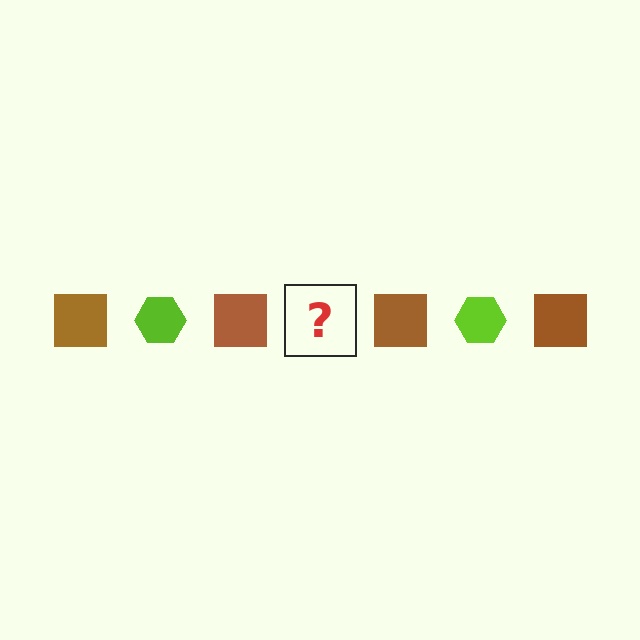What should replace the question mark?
The question mark should be replaced with a lime hexagon.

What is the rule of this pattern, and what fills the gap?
The rule is that the pattern alternates between brown square and lime hexagon. The gap should be filled with a lime hexagon.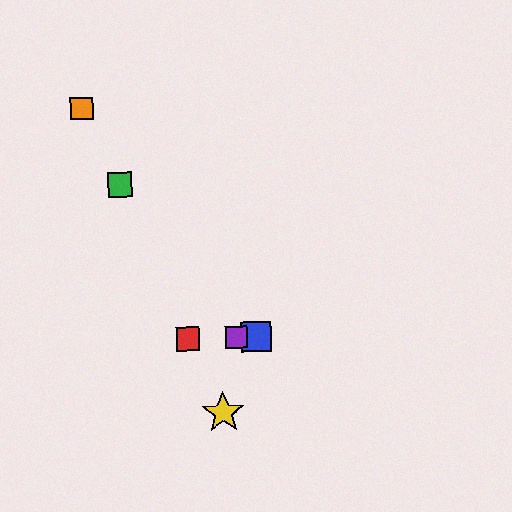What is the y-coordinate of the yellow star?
The yellow star is at y≈413.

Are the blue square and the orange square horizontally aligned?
No, the blue square is at y≈336 and the orange square is at y≈109.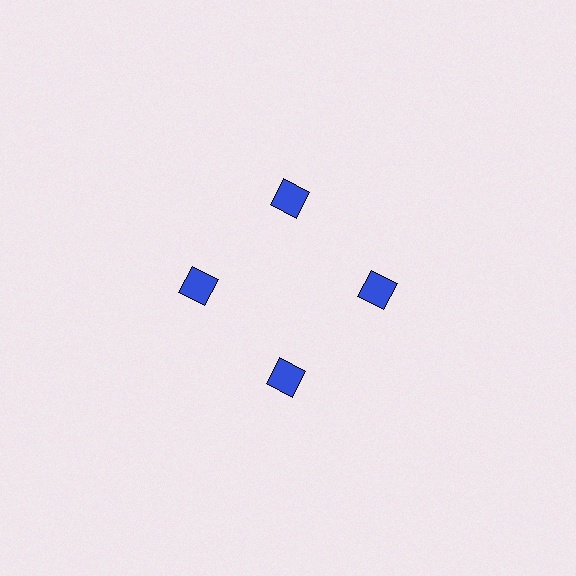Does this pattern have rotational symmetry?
Yes, this pattern has 4-fold rotational symmetry. It looks the same after rotating 90 degrees around the center.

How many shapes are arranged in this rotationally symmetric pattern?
There are 4 shapes, arranged in 4 groups of 1.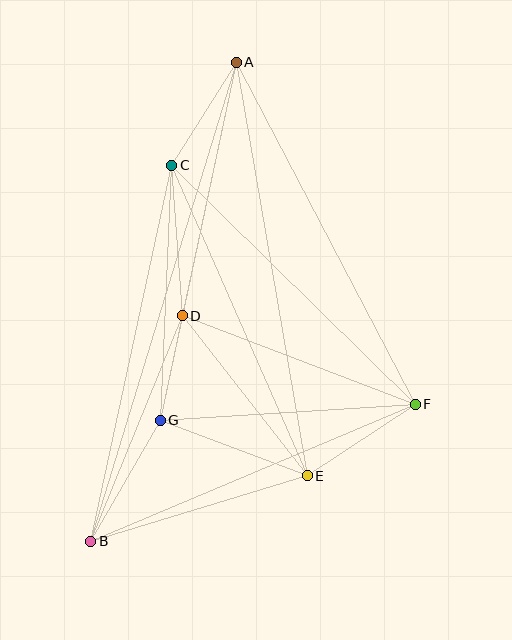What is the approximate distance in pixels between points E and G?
The distance between E and G is approximately 157 pixels.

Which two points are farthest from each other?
Points A and B are farthest from each other.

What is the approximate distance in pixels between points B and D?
The distance between B and D is approximately 244 pixels.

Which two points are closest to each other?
Points D and G are closest to each other.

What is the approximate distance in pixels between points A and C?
The distance between A and C is approximately 121 pixels.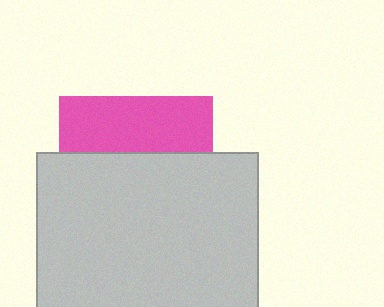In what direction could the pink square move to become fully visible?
The pink square could move up. That would shift it out from behind the light gray rectangle entirely.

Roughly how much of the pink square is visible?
A small part of it is visible (roughly 36%).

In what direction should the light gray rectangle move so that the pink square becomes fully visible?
The light gray rectangle should move down. That is the shortest direction to clear the overlap and leave the pink square fully visible.